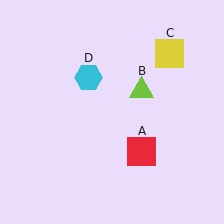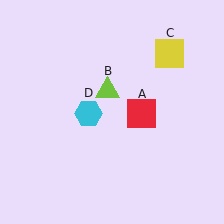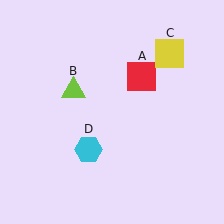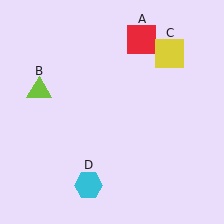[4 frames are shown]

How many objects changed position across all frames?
3 objects changed position: red square (object A), lime triangle (object B), cyan hexagon (object D).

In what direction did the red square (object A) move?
The red square (object A) moved up.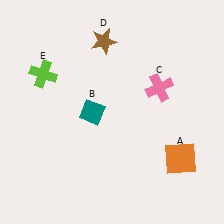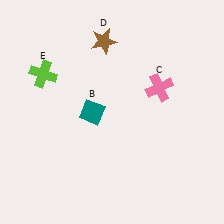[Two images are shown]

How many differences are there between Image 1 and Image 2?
There is 1 difference between the two images.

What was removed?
The orange square (A) was removed in Image 2.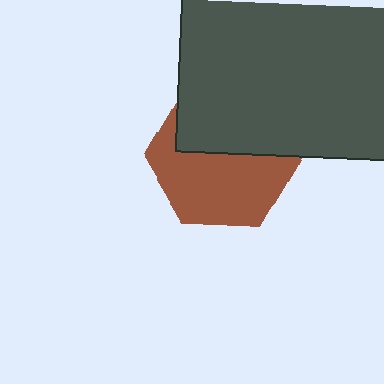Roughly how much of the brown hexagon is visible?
About half of it is visible (roughly 57%).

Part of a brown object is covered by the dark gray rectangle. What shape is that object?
It is a hexagon.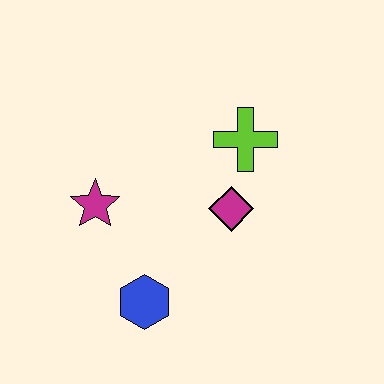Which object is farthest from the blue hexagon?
The lime cross is farthest from the blue hexagon.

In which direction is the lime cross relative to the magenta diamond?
The lime cross is above the magenta diamond.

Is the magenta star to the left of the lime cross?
Yes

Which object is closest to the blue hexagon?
The magenta star is closest to the blue hexagon.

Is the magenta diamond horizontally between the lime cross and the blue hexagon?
Yes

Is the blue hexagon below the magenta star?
Yes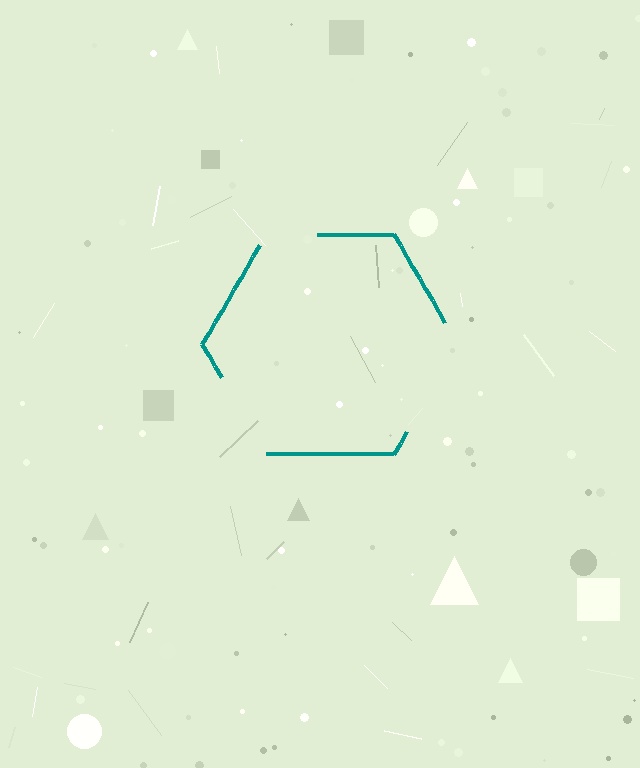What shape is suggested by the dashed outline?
The dashed outline suggests a hexagon.